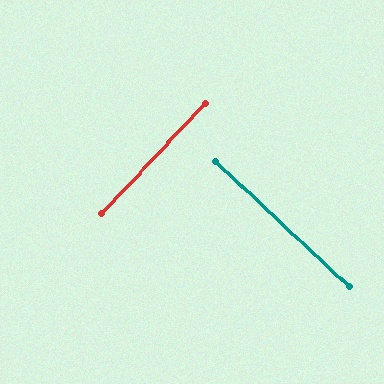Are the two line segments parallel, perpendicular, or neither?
Perpendicular — they meet at approximately 90°.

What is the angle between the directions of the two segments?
Approximately 90 degrees.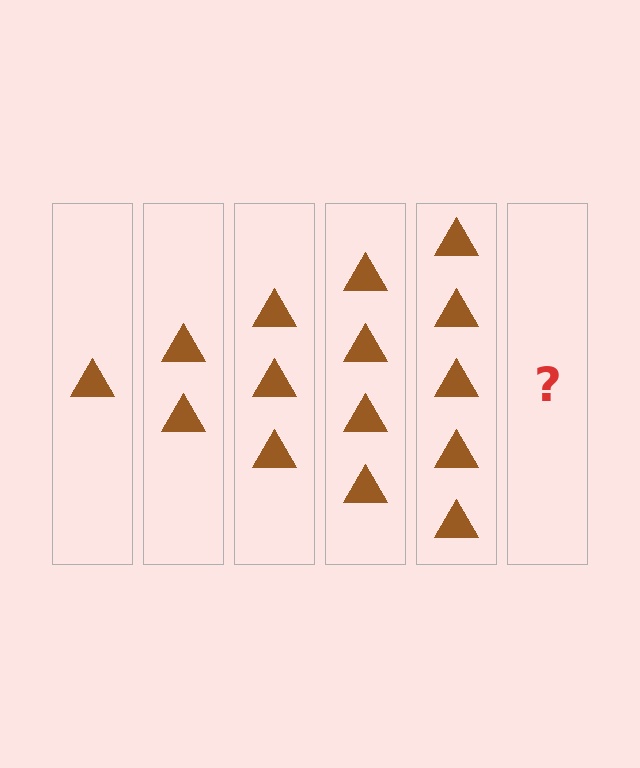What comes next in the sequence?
The next element should be 6 triangles.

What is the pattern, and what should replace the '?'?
The pattern is that each step adds one more triangle. The '?' should be 6 triangles.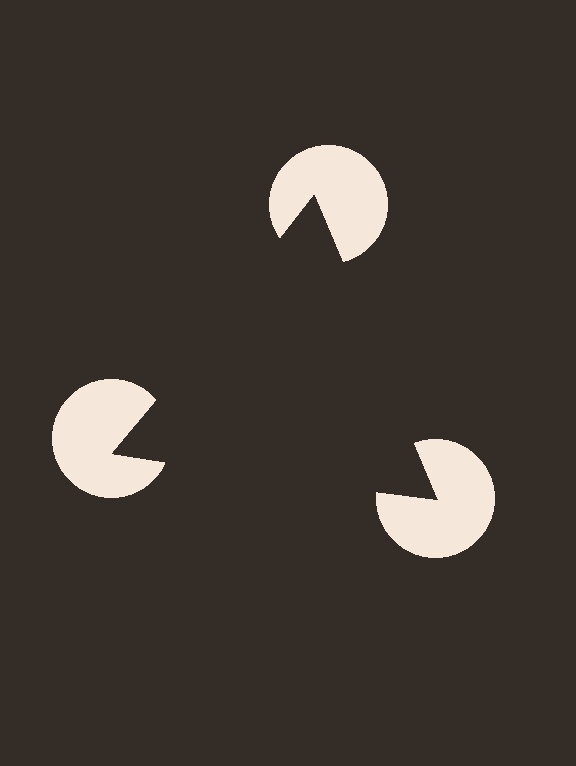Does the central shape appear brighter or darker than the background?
It typically appears slightly darker than the background, even though no actual brightness change is drawn.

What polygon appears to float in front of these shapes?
An illusory triangle — its edges are inferred from the aligned wedge cuts in the pac-man discs, not physically drawn.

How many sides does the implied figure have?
3 sides.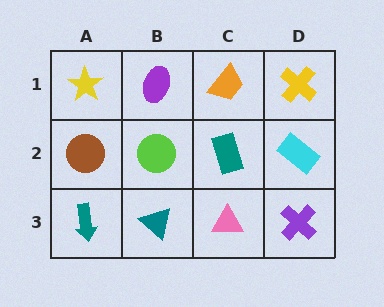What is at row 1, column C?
An orange trapezoid.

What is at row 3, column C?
A pink triangle.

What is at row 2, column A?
A brown circle.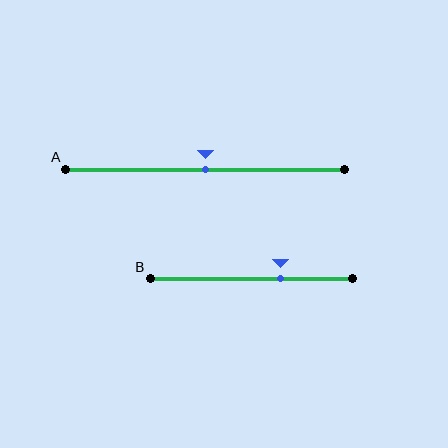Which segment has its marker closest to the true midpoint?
Segment A has its marker closest to the true midpoint.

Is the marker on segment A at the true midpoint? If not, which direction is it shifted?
Yes, the marker on segment A is at the true midpoint.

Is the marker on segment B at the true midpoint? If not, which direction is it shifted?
No, the marker on segment B is shifted to the right by about 14% of the segment length.